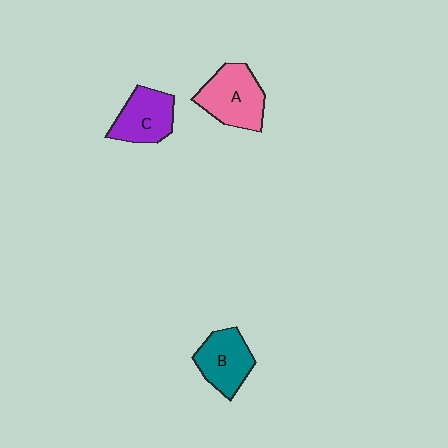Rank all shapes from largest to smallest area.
From largest to smallest: A (pink), B (teal), C (purple).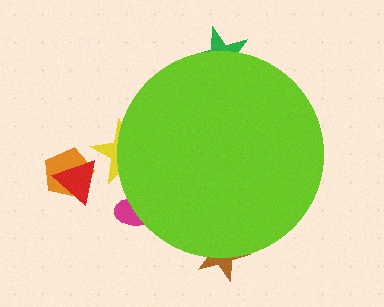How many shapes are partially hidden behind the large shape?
4 shapes are partially hidden.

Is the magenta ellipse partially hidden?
Yes, the magenta ellipse is partially hidden behind the lime circle.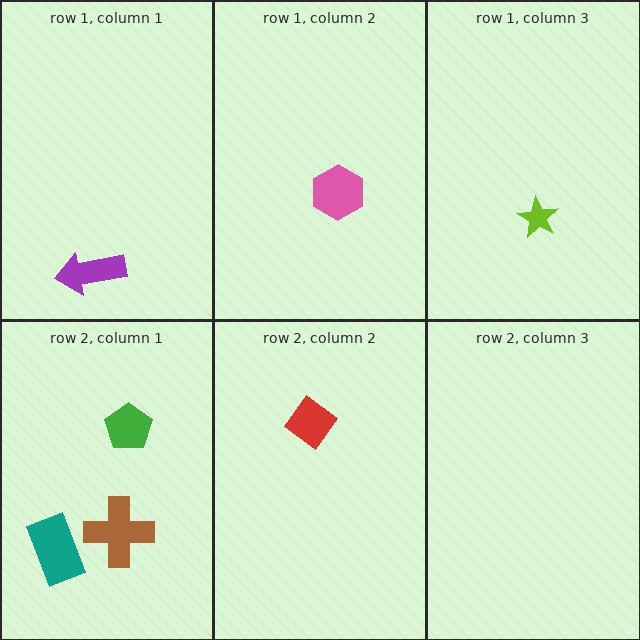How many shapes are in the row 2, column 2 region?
1.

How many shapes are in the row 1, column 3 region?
1.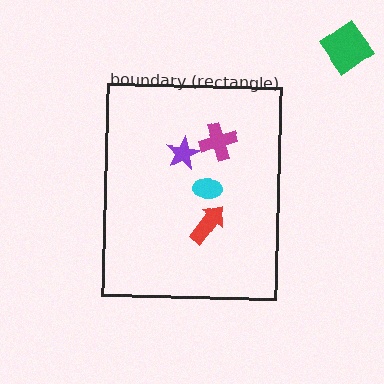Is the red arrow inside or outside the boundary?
Inside.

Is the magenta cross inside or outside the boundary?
Inside.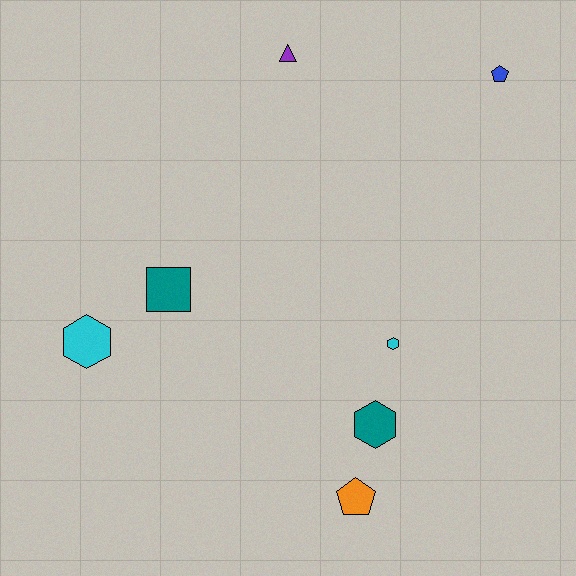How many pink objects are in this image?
There are no pink objects.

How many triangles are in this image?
There is 1 triangle.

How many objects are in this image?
There are 7 objects.